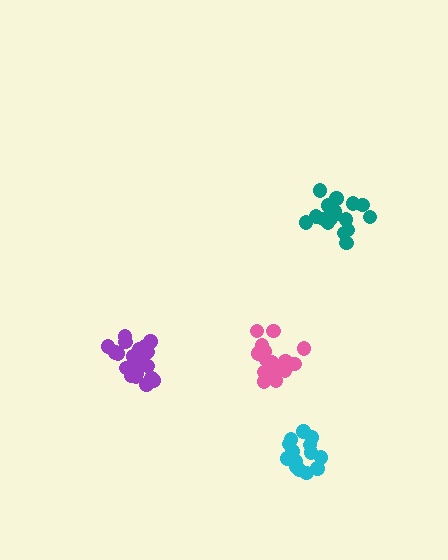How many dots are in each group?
Group 1: 20 dots, Group 2: 18 dots, Group 3: 17 dots, Group 4: 14 dots (69 total).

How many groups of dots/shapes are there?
There are 4 groups.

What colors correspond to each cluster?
The clusters are colored: purple, teal, pink, cyan.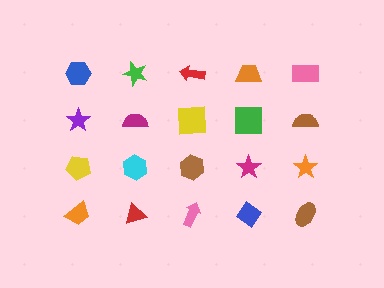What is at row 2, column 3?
A yellow square.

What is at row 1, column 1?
A blue hexagon.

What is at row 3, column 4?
A magenta star.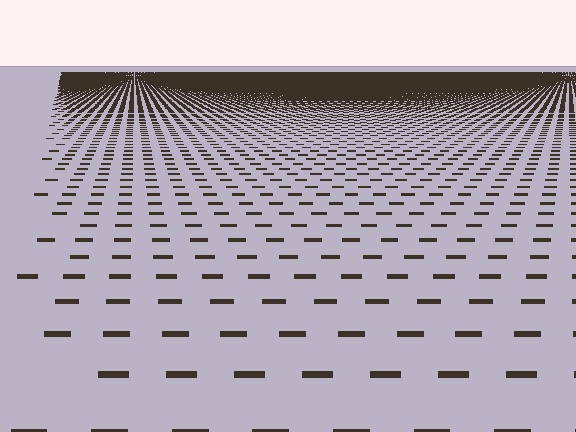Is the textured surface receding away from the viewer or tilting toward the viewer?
The surface is receding away from the viewer. Texture elements get smaller and denser toward the top.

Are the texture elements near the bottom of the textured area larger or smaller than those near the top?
Larger. Near the bottom, elements are closer to the viewer and appear at a bigger on-screen size.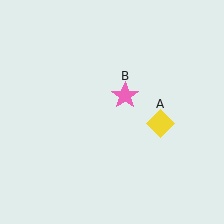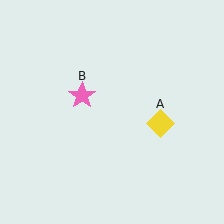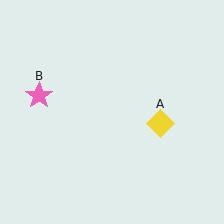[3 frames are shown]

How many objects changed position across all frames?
1 object changed position: pink star (object B).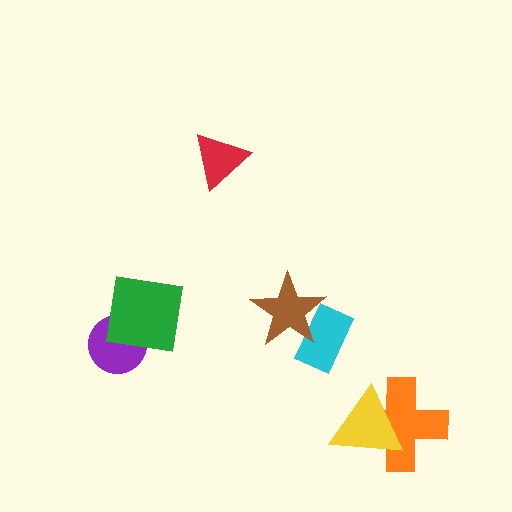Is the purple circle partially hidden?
Yes, it is partially covered by another shape.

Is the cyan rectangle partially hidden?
Yes, it is partially covered by another shape.